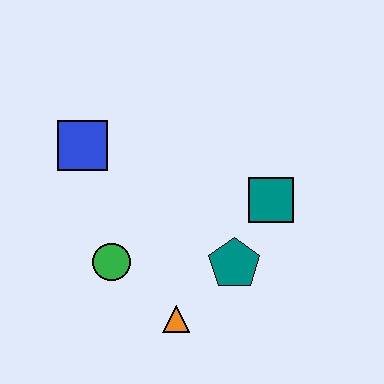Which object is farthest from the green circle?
The teal square is farthest from the green circle.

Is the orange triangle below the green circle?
Yes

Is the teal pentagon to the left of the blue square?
No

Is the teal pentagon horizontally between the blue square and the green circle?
No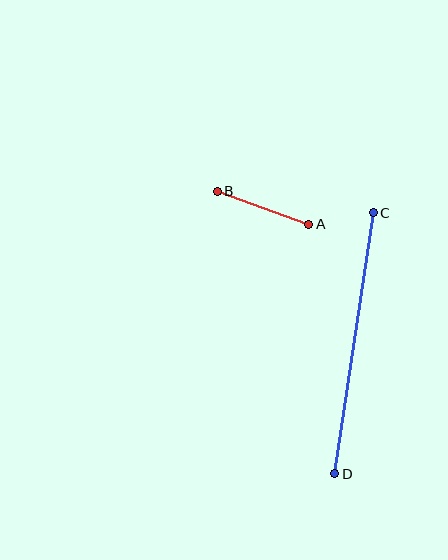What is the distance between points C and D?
The distance is approximately 264 pixels.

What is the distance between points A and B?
The distance is approximately 97 pixels.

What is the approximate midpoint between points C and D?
The midpoint is at approximately (354, 343) pixels.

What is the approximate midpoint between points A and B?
The midpoint is at approximately (263, 208) pixels.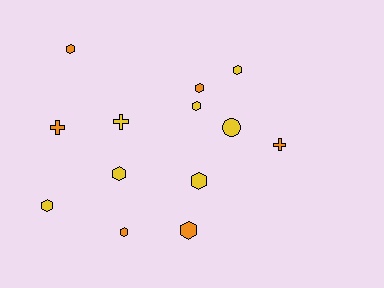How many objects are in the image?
There are 13 objects.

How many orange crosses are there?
There are 2 orange crosses.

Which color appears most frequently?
Yellow, with 7 objects.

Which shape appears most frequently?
Hexagon, with 9 objects.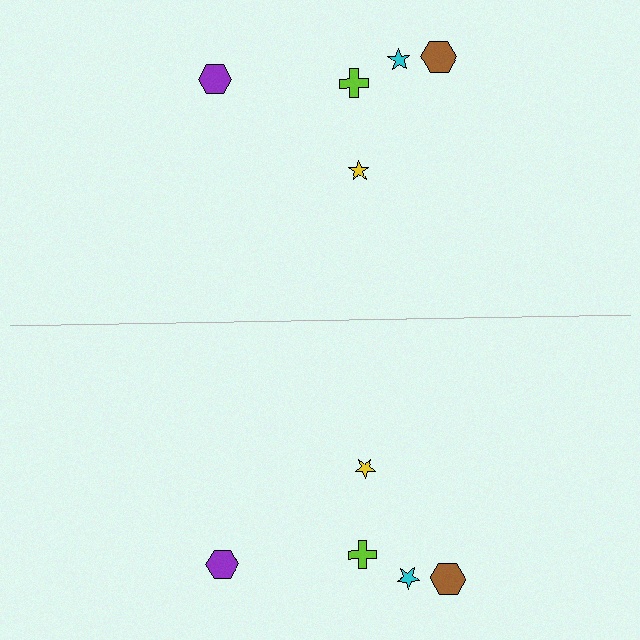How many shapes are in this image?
There are 10 shapes in this image.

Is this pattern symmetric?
Yes, this pattern has bilateral (reflection) symmetry.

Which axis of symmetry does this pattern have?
The pattern has a horizontal axis of symmetry running through the center of the image.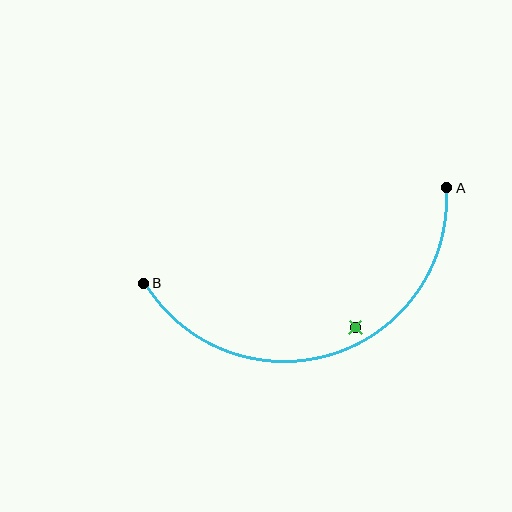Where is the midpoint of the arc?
The arc midpoint is the point on the curve farthest from the straight line joining A and B. It sits below that line.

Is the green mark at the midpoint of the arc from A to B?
No — the green mark does not lie on the arc at all. It sits slightly inside the curve.